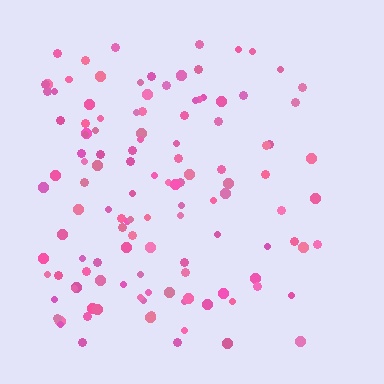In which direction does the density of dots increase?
From right to left, with the left side densest.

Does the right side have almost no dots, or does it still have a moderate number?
Still a moderate number, just noticeably fewer than the left.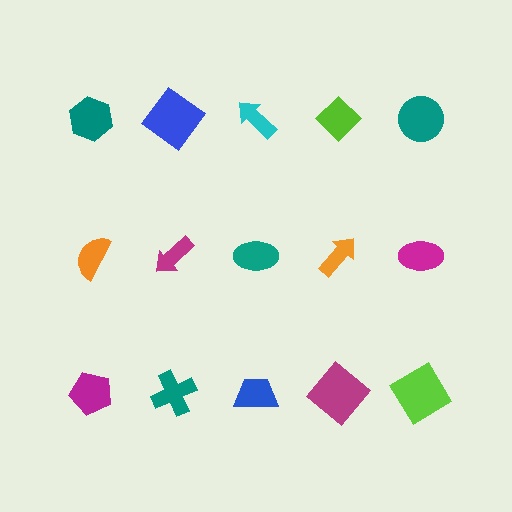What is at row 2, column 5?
A magenta ellipse.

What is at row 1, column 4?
A lime diamond.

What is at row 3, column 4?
A magenta diamond.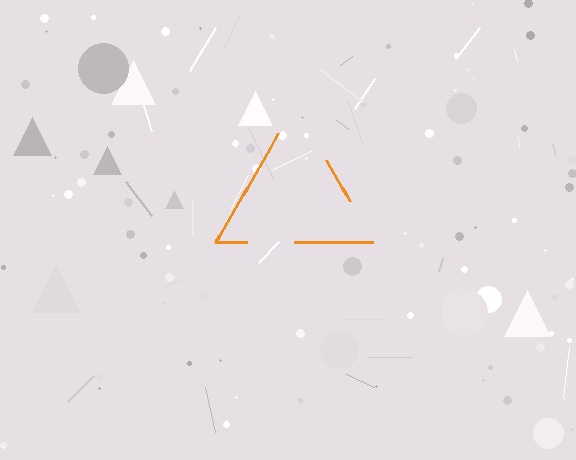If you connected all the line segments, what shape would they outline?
They would outline a triangle.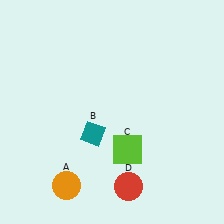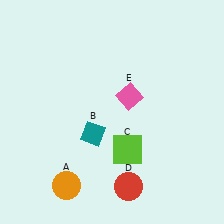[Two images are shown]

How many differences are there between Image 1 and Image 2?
There is 1 difference between the two images.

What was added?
A pink diamond (E) was added in Image 2.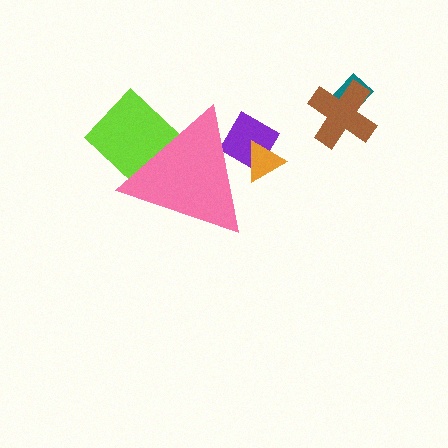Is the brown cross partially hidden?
No, the brown cross is fully visible.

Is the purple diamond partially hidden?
Yes, the purple diamond is partially hidden behind the pink triangle.